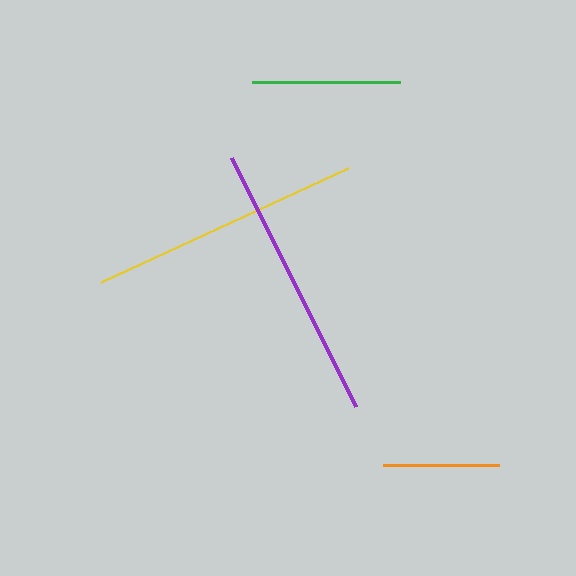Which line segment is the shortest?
The orange line is the shortest at approximately 117 pixels.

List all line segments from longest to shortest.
From longest to shortest: purple, yellow, green, orange.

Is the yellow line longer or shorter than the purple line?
The purple line is longer than the yellow line.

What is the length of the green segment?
The green segment is approximately 148 pixels long.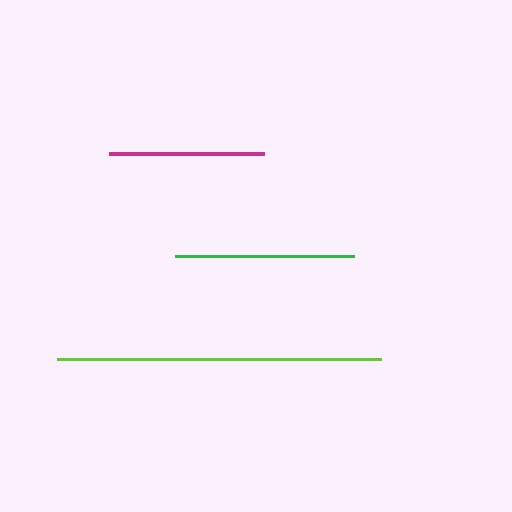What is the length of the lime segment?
The lime segment is approximately 324 pixels long.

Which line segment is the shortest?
The magenta line is the shortest at approximately 154 pixels.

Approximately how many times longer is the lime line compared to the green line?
The lime line is approximately 1.8 times the length of the green line.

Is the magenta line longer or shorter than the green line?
The green line is longer than the magenta line.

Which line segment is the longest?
The lime line is the longest at approximately 324 pixels.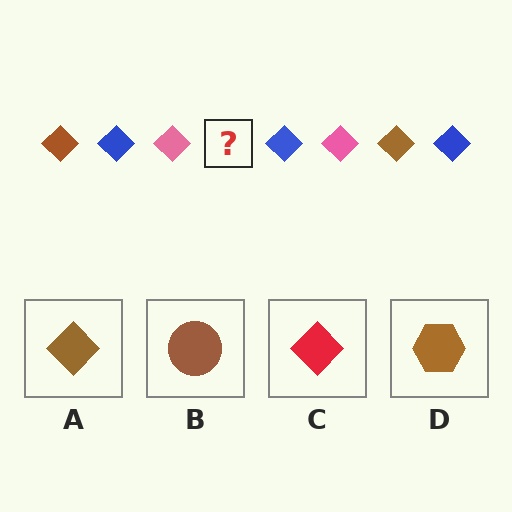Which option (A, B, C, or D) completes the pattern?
A.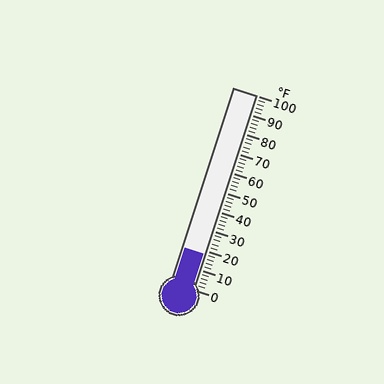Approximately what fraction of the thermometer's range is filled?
The thermometer is filled to approximately 20% of its range.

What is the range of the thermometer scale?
The thermometer scale ranges from 0°F to 100°F.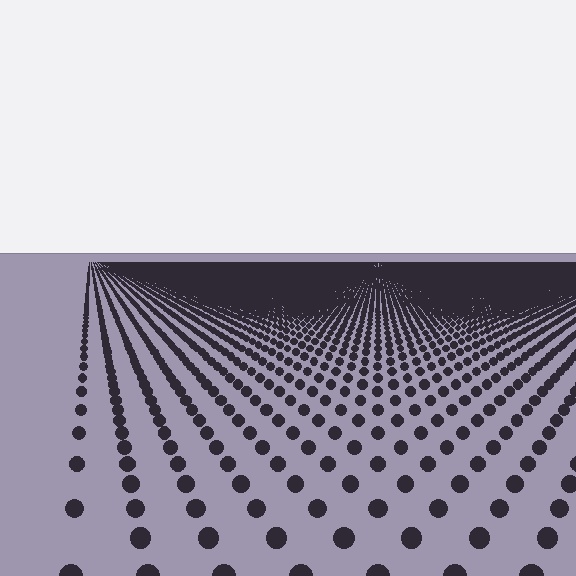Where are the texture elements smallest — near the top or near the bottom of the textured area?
Near the top.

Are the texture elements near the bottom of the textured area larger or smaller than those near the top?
Larger. Near the bottom, elements are closer to the viewer and appear at a bigger on-screen size.